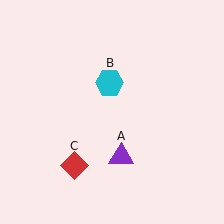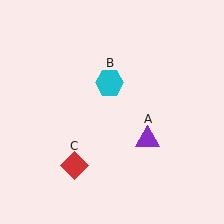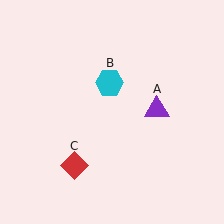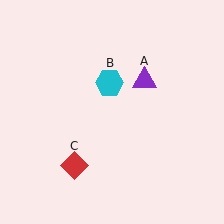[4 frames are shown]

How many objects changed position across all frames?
1 object changed position: purple triangle (object A).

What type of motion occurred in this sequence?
The purple triangle (object A) rotated counterclockwise around the center of the scene.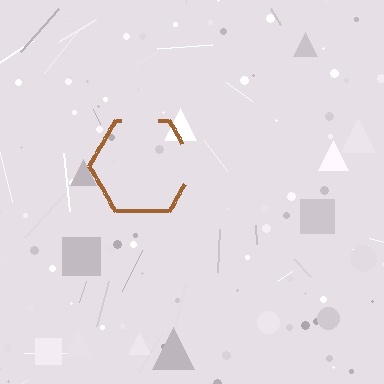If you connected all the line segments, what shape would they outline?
They would outline a hexagon.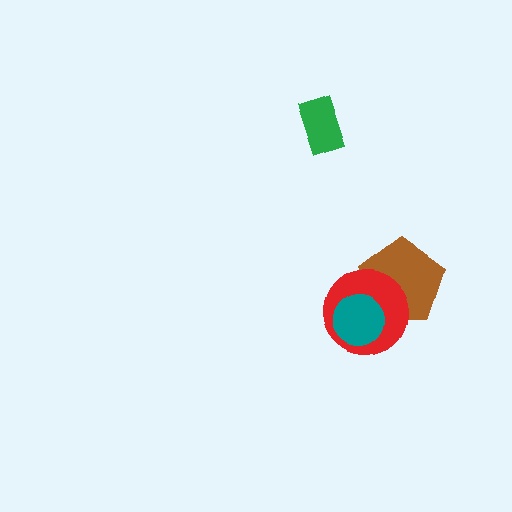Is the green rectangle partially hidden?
No, no other shape covers it.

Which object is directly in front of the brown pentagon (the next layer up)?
The red circle is directly in front of the brown pentagon.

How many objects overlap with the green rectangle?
0 objects overlap with the green rectangle.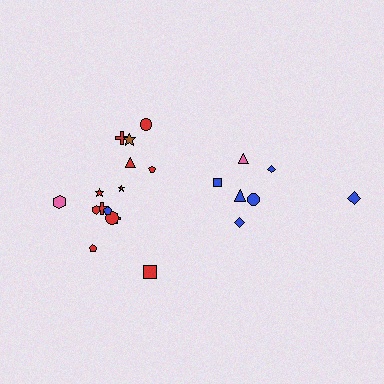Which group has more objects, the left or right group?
The left group.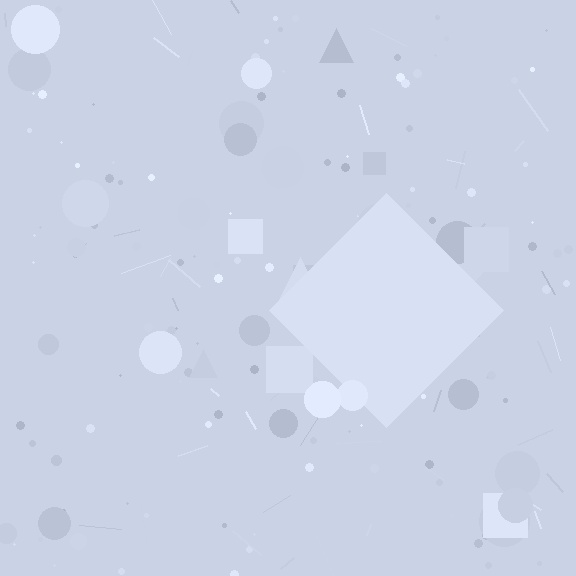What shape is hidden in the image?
A diamond is hidden in the image.